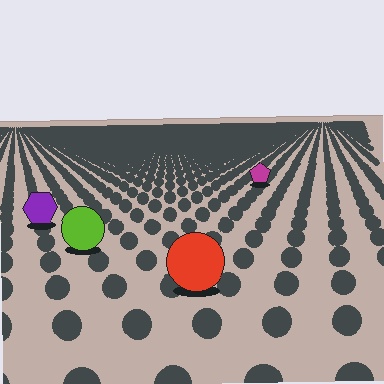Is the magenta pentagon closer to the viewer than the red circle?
No. The red circle is closer — you can tell from the texture gradient: the ground texture is coarser near it.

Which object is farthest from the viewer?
The magenta pentagon is farthest from the viewer. It appears smaller and the ground texture around it is denser.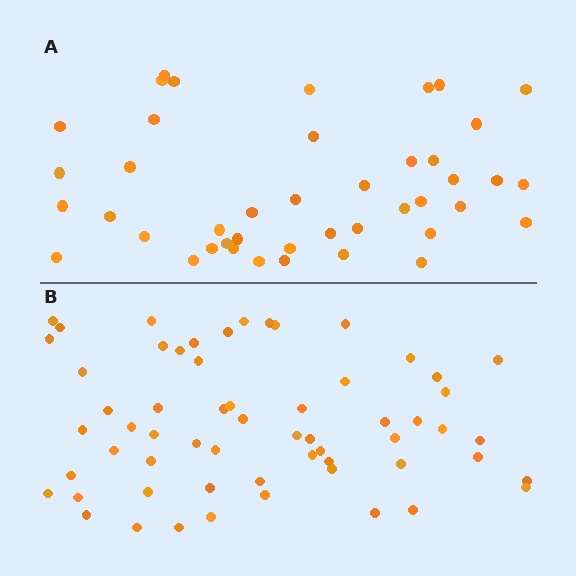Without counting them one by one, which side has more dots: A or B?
Region B (the bottom region) has more dots.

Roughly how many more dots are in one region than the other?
Region B has approximately 15 more dots than region A.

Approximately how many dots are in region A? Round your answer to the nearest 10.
About 40 dots. (The exact count is 43, which rounds to 40.)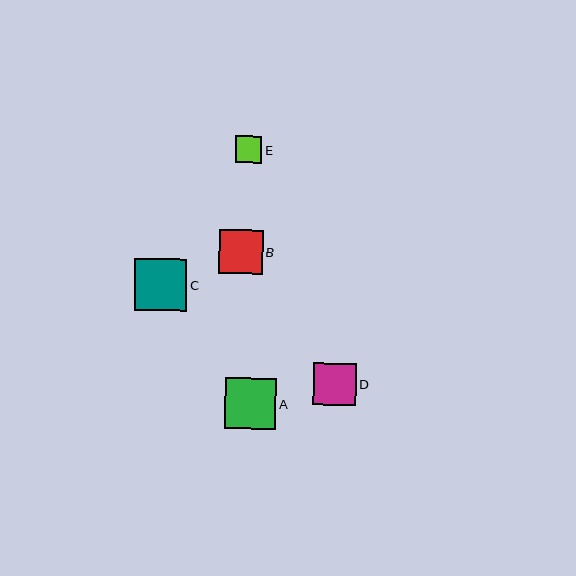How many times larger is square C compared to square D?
Square C is approximately 1.2 times the size of square D.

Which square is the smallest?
Square E is the smallest with a size of approximately 26 pixels.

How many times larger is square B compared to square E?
Square B is approximately 1.7 times the size of square E.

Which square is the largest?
Square C is the largest with a size of approximately 52 pixels.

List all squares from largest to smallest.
From largest to smallest: C, A, B, D, E.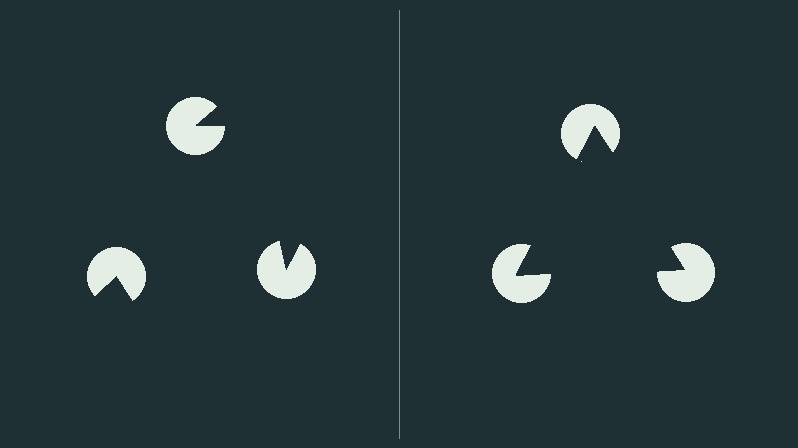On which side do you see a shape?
An illusory triangle appears on the right side. On the left side the wedge cuts are rotated, so no coherent shape forms.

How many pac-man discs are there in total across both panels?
6 — 3 on each side.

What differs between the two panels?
The pac-man discs are positioned identically on both sides; only the wedge orientations differ. On the right they align to a triangle; on the left they are misaligned.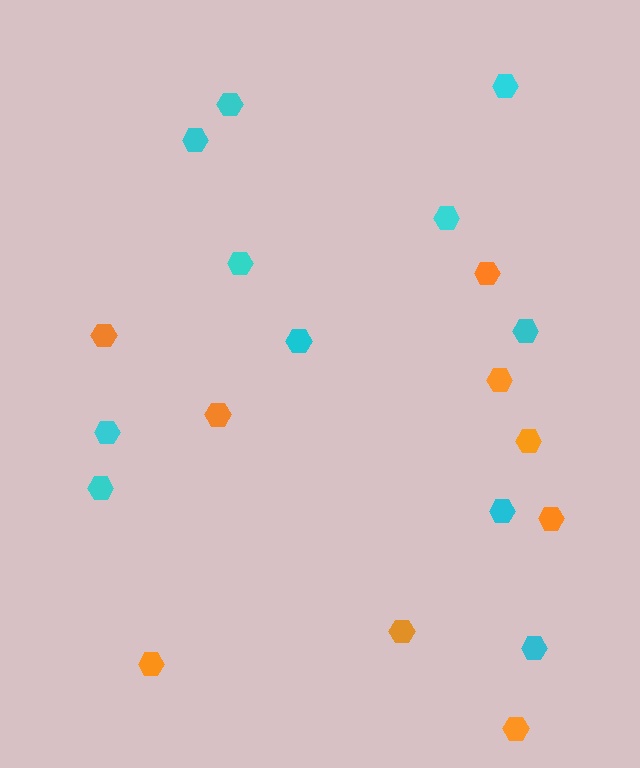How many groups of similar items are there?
There are 2 groups: one group of orange hexagons (9) and one group of cyan hexagons (11).